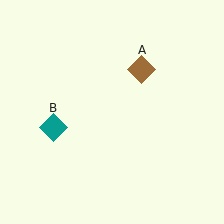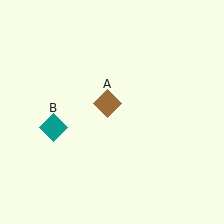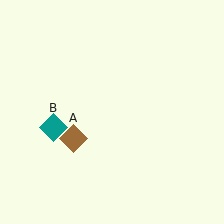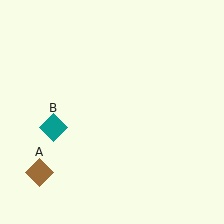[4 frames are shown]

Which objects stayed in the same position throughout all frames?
Teal diamond (object B) remained stationary.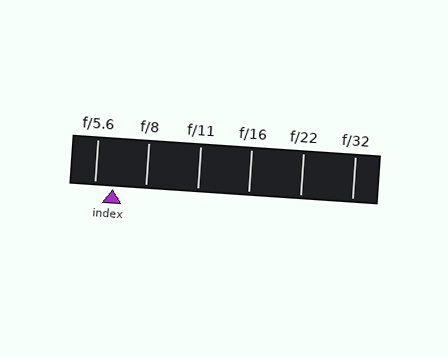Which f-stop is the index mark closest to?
The index mark is closest to f/5.6.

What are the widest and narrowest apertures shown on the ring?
The widest aperture shown is f/5.6 and the narrowest is f/32.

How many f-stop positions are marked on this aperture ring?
There are 6 f-stop positions marked.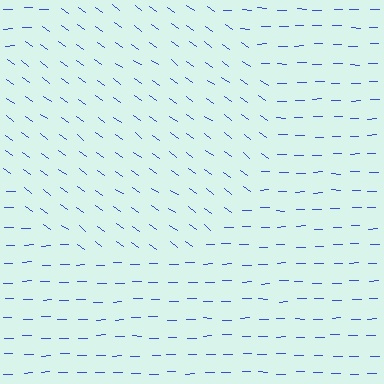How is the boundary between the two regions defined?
The boundary is defined purely by a change in line orientation (approximately 37 degrees difference). All lines are the same color and thickness.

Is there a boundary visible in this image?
Yes, there is a texture boundary formed by a change in line orientation.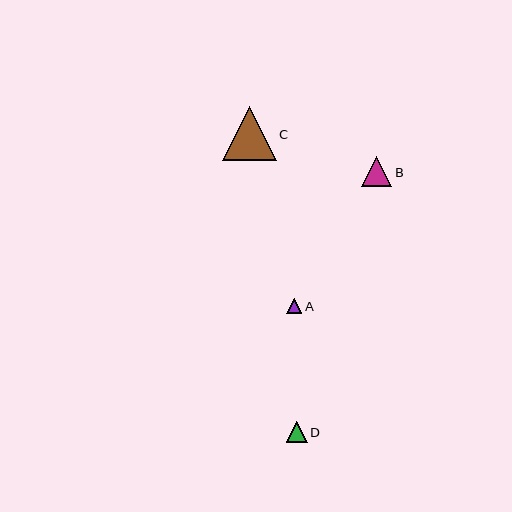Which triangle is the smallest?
Triangle A is the smallest with a size of approximately 15 pixels.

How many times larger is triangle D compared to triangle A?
Triangle D is approximately 1.4 times the size of triangle A.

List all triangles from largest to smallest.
From largest to smallest: C, B, D, A.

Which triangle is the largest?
Triangle C is the largest with a size of approximately 53 pixels.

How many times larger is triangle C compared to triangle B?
Triangle C is approximately 1.8 times the size of triangle B.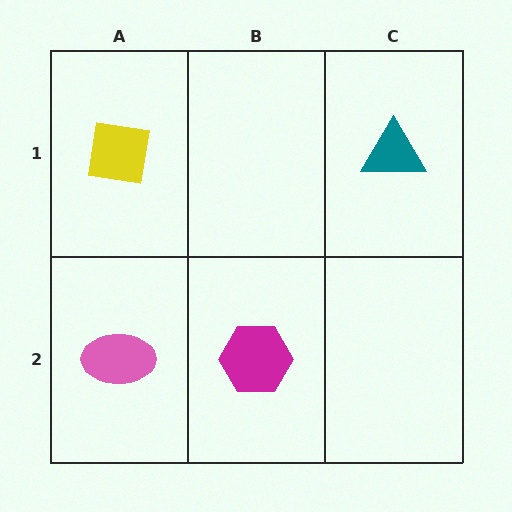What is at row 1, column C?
A teal triangle.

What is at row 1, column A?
A yellow square.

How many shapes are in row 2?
2 shapes.